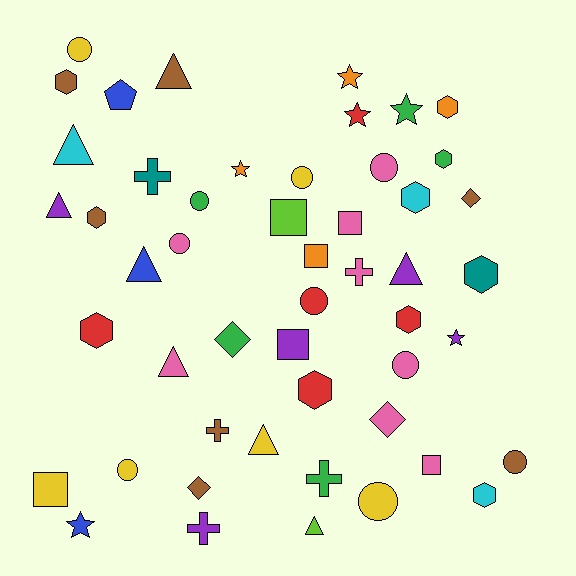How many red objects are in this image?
There are 5 red objects.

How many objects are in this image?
There are 50 objects.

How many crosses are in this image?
There are 5 crosses.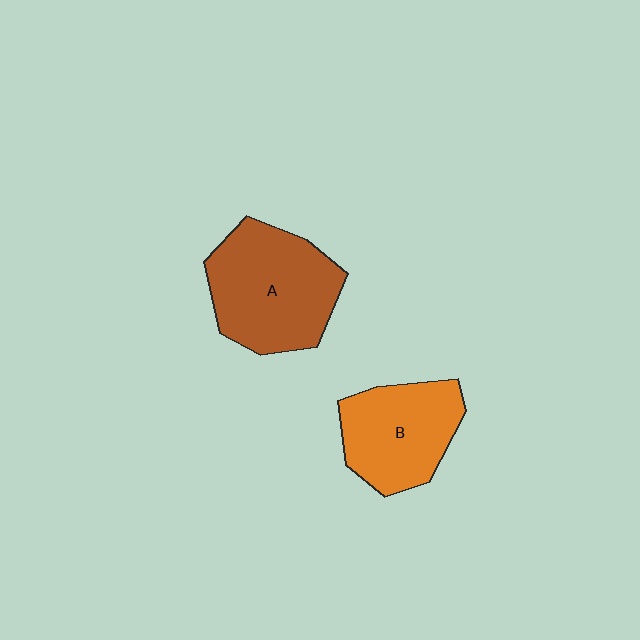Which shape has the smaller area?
Shape B (orange).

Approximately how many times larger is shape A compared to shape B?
Approximately 1.3 times.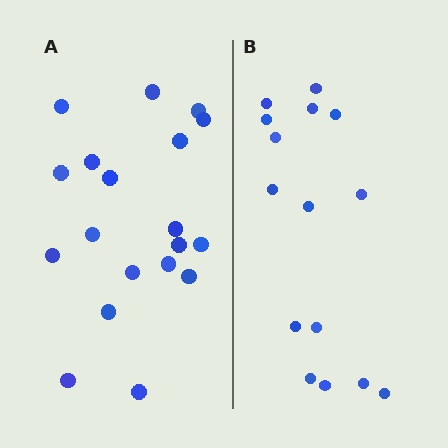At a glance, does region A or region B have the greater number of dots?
Region A (the left region) has more dots.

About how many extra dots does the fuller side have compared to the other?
Region A has about 4 more dots than region B.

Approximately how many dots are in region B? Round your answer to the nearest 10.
About 20 dots. (The exact count is 15, which rounds to 20.)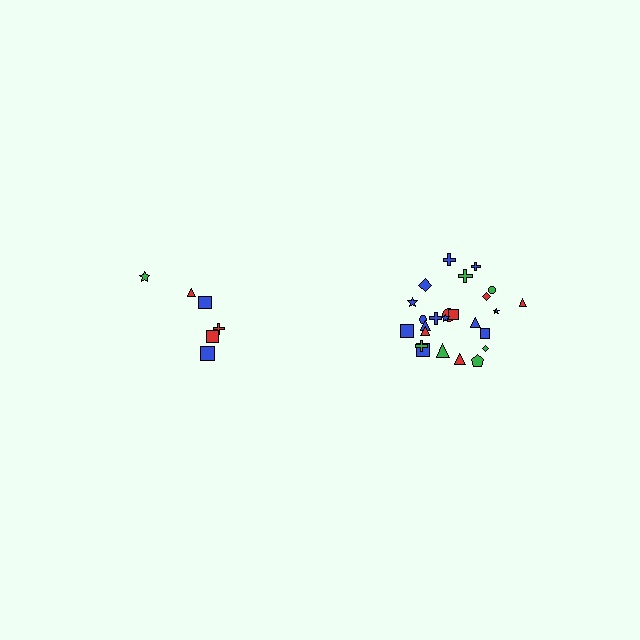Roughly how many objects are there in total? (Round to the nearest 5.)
Roughly 30 objects in total.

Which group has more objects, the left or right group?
The right group.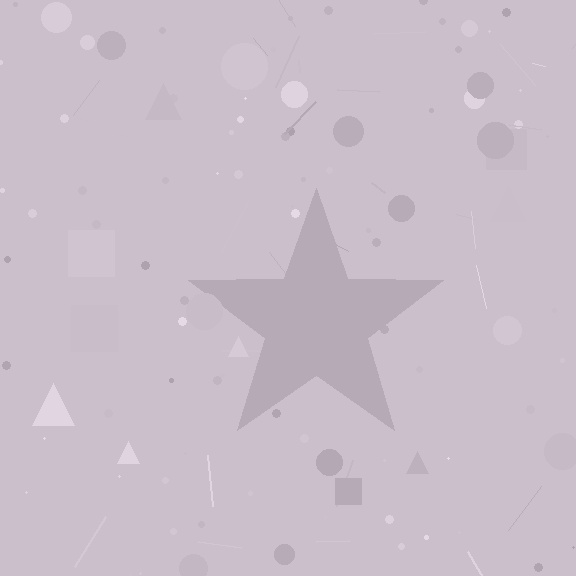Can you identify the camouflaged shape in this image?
The camouflaged shape is a star.